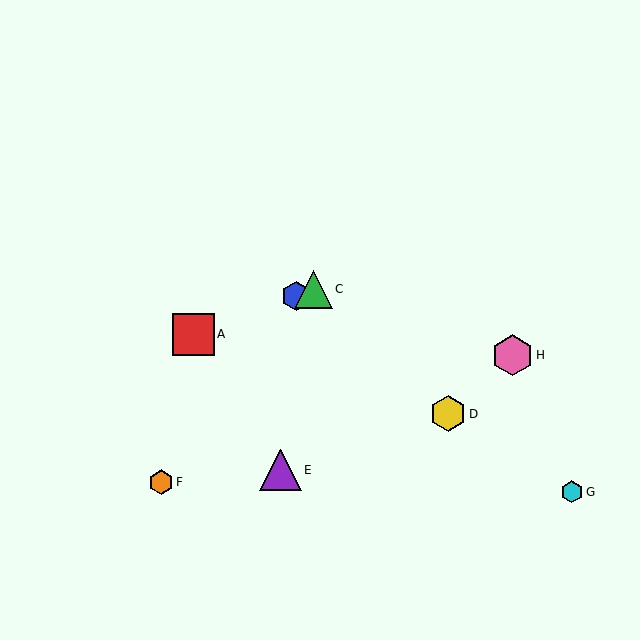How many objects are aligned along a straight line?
3 objects (A, B, C) are aligned along a straight line.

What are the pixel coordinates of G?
Object G is at (572, 492).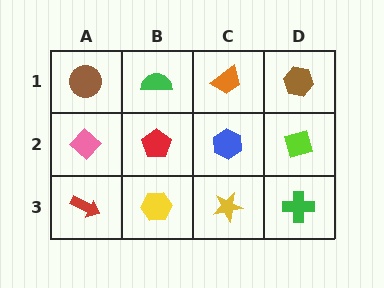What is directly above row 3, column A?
A pink diamond.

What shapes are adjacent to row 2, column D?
A brown hexagon (row 1, column D), a green cross (row 3, column D), a blue hexagon (row 2, column C).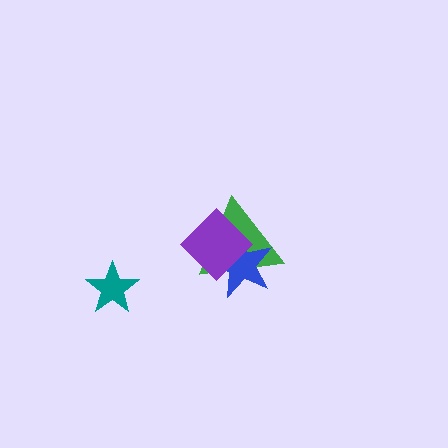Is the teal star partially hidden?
No, no other shape covers it.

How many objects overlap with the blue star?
2 objects overlap with the blue star.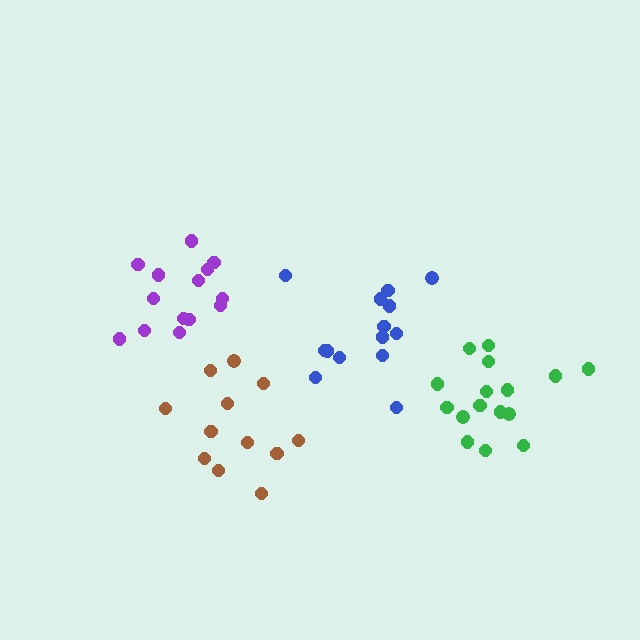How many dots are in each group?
Group 1: 14 dots, Group 2: 16 dots, Group 3: 14 dots, Group 4: 12 dots (56 total).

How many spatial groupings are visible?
There are 4 spatial groupings.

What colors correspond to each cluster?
The clusters are colored: blue, green, purple, brown.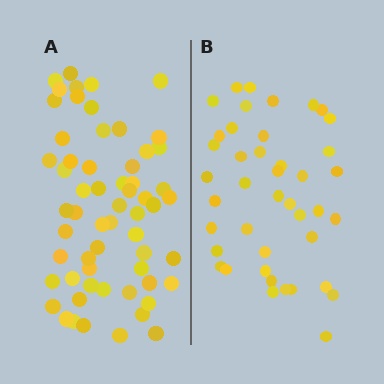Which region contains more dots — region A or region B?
Region A (the left region) has more dots.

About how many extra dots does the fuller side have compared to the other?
Region A has approximately 20 more dots than region B.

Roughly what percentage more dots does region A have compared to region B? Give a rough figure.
About 45% more.